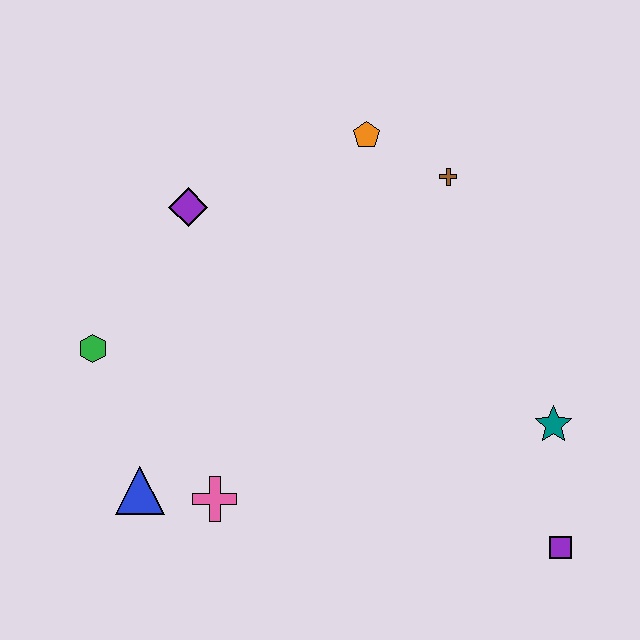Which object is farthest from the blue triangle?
The brown cross is farthest from the blue triangle.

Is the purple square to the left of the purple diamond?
No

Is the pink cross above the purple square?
Yes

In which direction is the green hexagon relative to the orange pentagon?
The green hexagon is to the left of the orange pentagon.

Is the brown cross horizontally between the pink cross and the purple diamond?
No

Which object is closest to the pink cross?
The blue triangle is closest to the pink cross.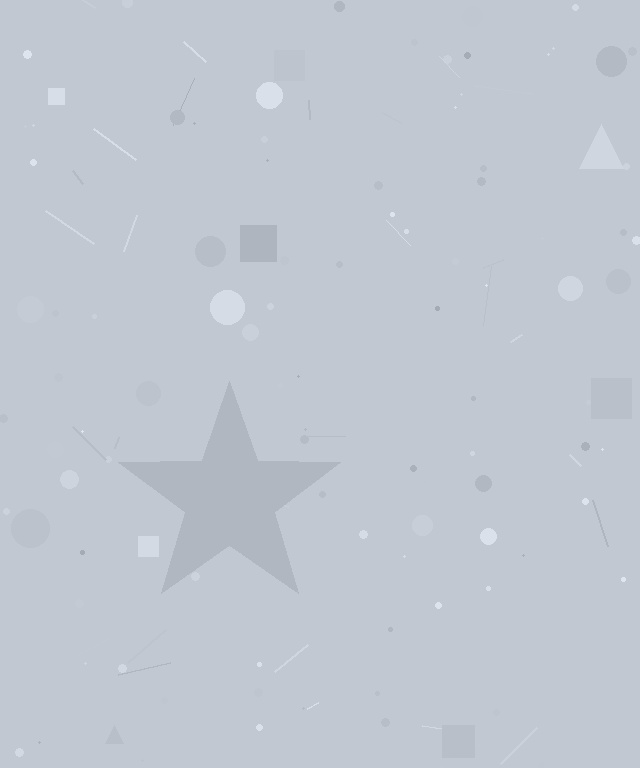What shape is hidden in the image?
A star is hidden in the image.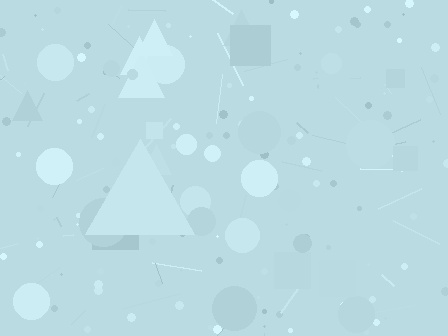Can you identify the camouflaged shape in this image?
The camouflaged shape is a triangle.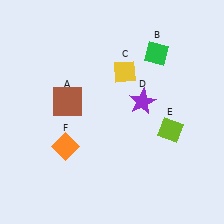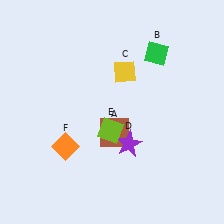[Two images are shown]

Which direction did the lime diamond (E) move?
The lime diamond (E) moved left.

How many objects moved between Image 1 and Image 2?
3 objects moved between the two images.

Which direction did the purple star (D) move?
The purple star (D) moved down.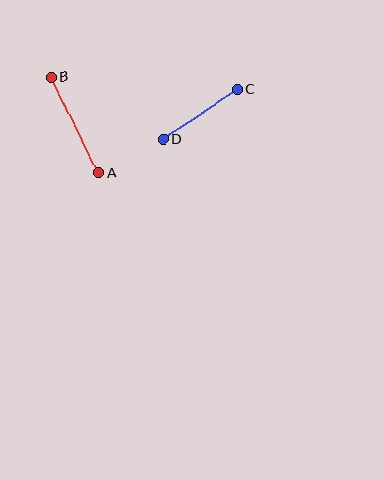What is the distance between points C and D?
The distance is approximately 89 pixels.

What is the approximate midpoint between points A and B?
The midpoint is at approximately (75, 125) pixels.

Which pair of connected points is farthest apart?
Points A and B are farthest apart.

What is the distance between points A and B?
The distance is approximately 107 pixels.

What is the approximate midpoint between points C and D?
The midpoint is at approximately (200, 114) pixels.